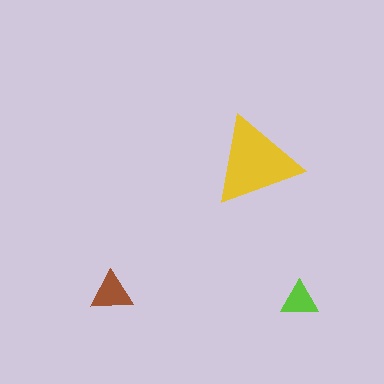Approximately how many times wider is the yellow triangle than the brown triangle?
About 2 times wider.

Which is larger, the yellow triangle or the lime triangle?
The yellow one.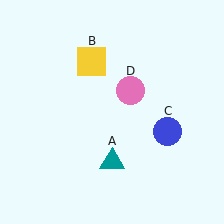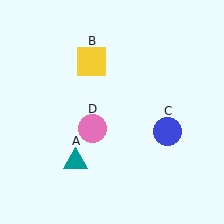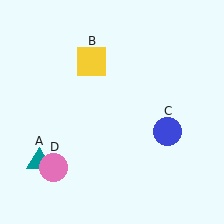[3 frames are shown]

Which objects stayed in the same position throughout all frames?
Yellow square (object B) and blue circle (object C) remained stationary.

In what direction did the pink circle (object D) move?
The pink circle (object D) moved down and to the left.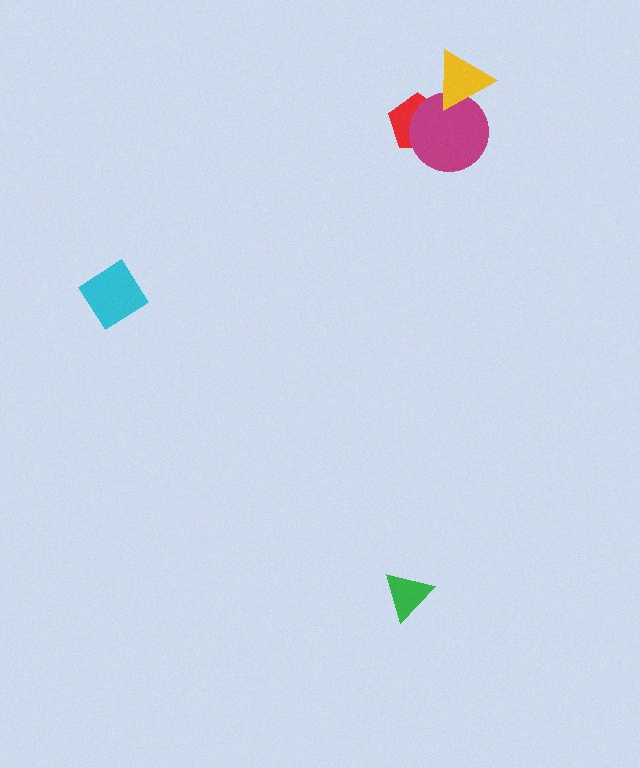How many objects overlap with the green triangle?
0 objects overlap with the green triangle.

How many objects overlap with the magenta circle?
2 objects overlap with the magenta circle.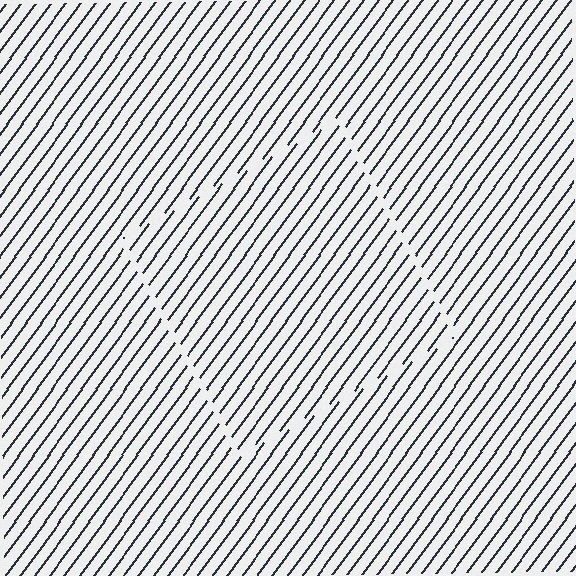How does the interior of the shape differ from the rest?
The interior of the shape contains the same grating, shifted by half a period — the contour is defined by the phase discontinuity where line-ends from the inner and outer gratings abut.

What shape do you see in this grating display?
An illusory square. The interior of the shape contains the same grating, shifted by half a period — the contour is defined by the phase discontinuity where line-ends from the inner and outer gratings abut.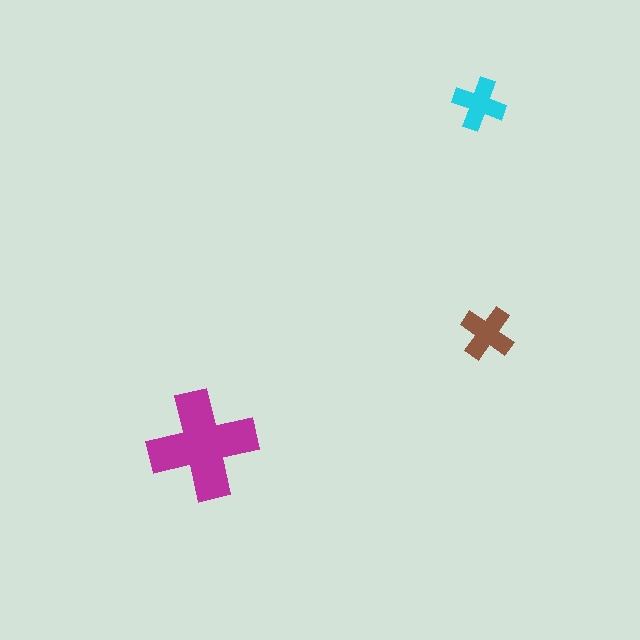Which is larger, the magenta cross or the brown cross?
The magenta one.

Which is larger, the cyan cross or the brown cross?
The brown one.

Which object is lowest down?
The magenta cross is bottommost.